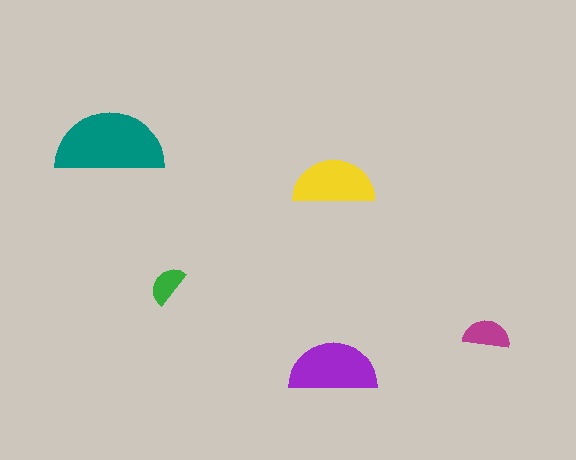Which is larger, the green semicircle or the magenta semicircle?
The magenta one.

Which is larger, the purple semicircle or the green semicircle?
The purple one.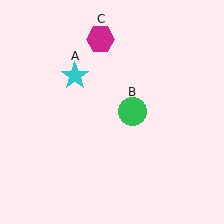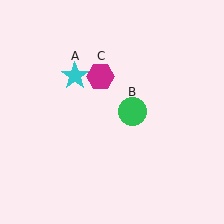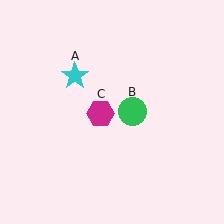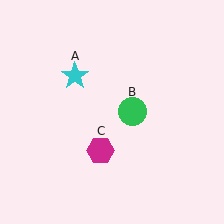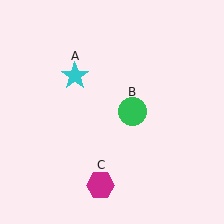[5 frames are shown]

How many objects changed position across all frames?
1 object changed position: magenta hexagon (object C).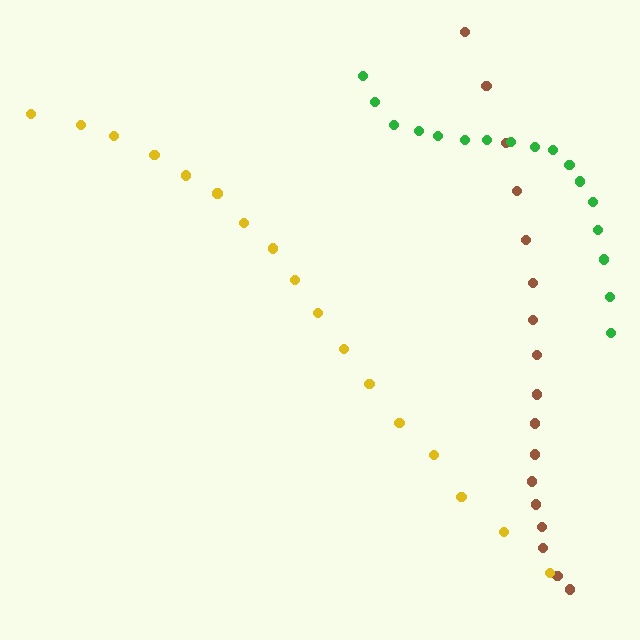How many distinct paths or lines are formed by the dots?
There are 3 distinct paths.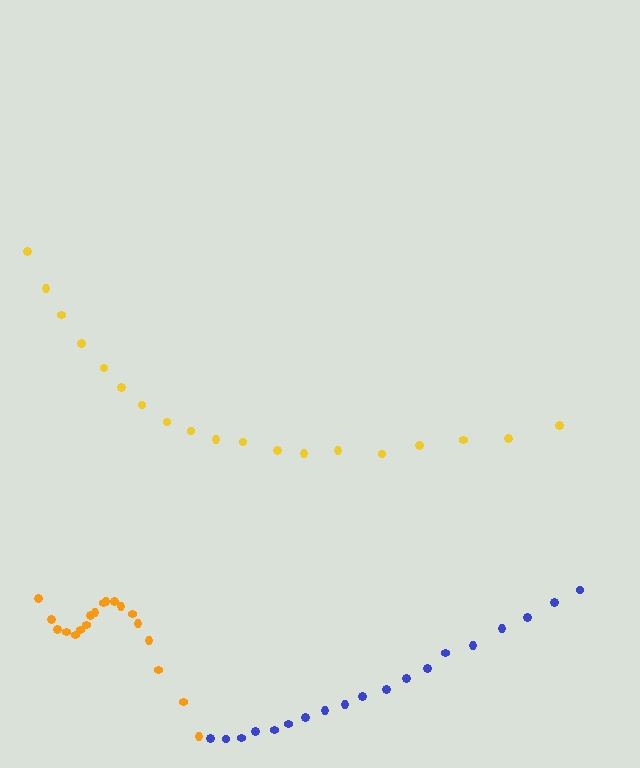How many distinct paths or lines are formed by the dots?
There are 3 distinct paths.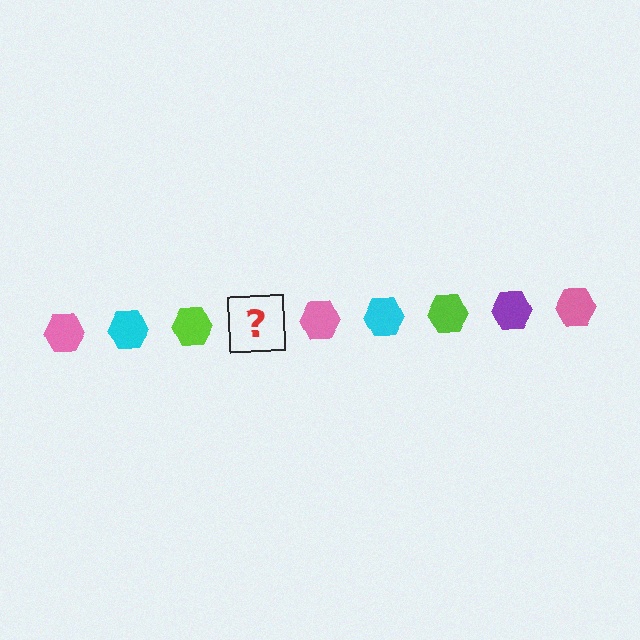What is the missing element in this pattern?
The missing element is a purple hexagon.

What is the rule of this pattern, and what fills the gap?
The rule is that the pattern cycles through pink, cyan, lime, purple hexagons. The gap should be filled with a purple hexagon.